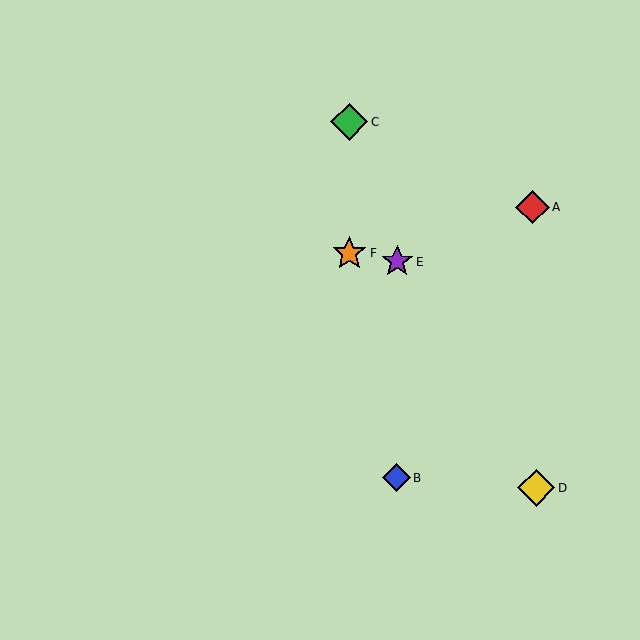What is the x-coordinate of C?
Object C is at x≈349.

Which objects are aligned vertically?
Objects C, F are aligned vertically.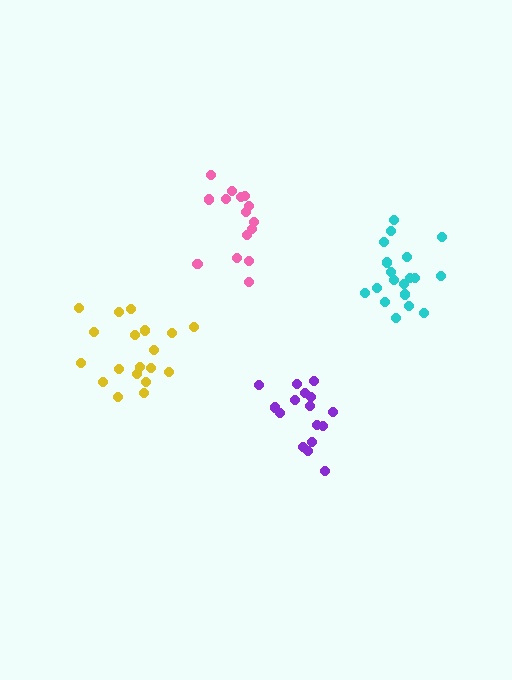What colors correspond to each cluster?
The clusters are colored: purple, pink, yellow, cyan.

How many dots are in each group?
Group 1: 16 dots, Group 2: 15 dots, Group 3: 19 dots, Group 4: 19 dots (69 total).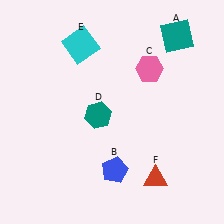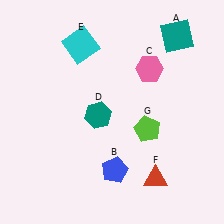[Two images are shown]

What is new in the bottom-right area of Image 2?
A lime pentagon (G) was added in the bottom-right area of Image 2.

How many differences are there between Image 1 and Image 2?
There is 1 difference between the two images.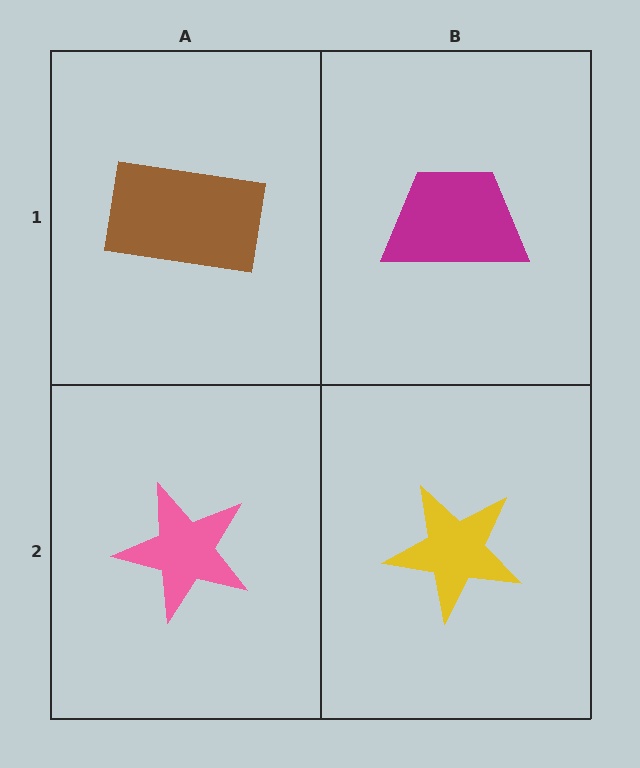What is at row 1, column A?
A brown rectangle.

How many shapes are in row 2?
2 shapes.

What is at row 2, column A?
A pink star.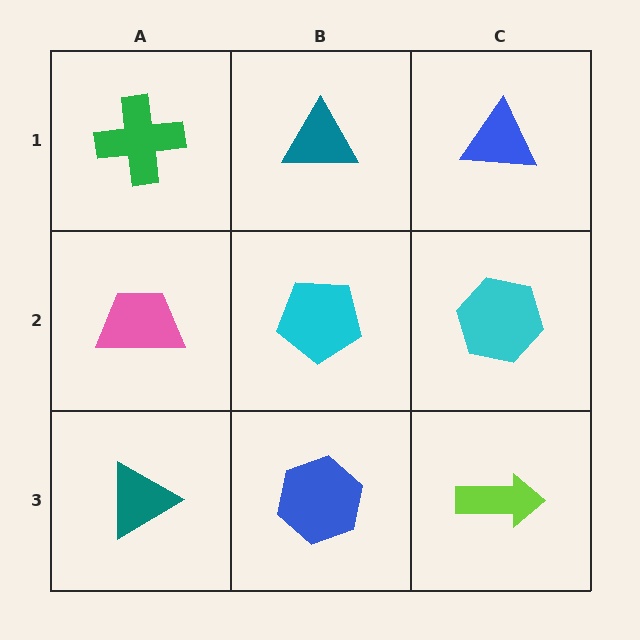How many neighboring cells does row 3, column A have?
2.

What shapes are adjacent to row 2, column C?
A blue triangle (row 1, column C), a lime arrow (row 3, column C), a cyan pentagon (row 2, column B).